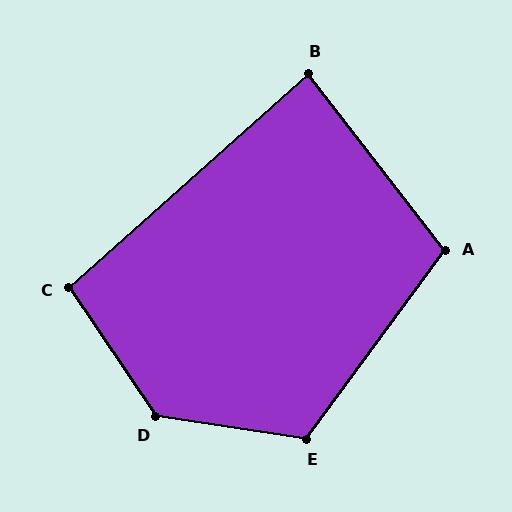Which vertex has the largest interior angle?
D, at approximately 132 degrees.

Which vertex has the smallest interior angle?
B, at approximately 86 degrees.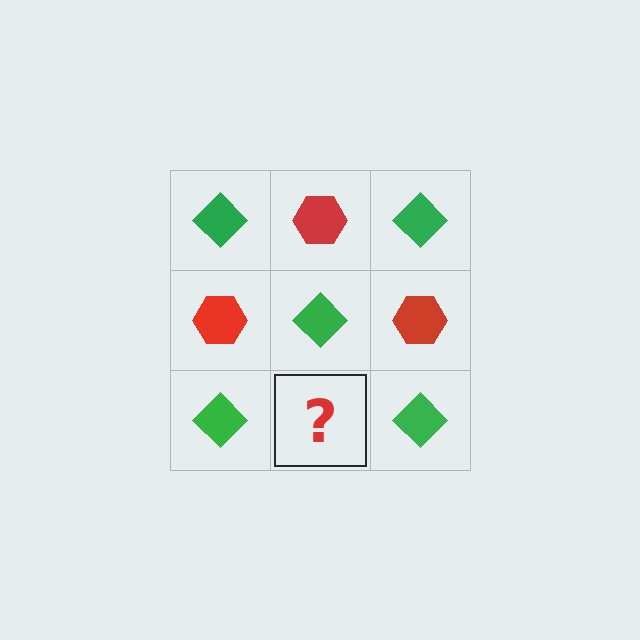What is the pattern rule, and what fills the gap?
The rule is that it alternates green diamond and red hexagon in a checkerboard pattern. The gap should be filled with a red hexagon.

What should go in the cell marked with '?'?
The missing cell should contain a red hexagon.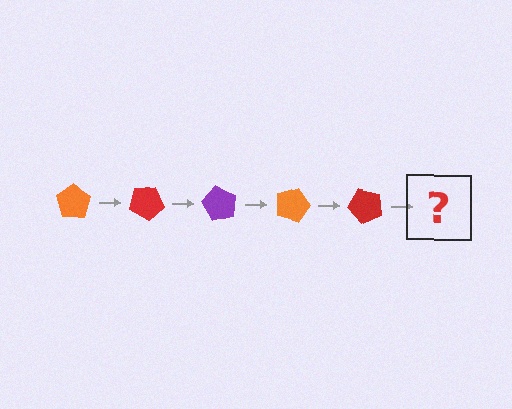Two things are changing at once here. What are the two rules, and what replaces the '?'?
The two rules are that it rotates 30 degrees each step and the color cycles through orange, red, and purple. The '?' should be a purple pentagon, rotated 150 degrees from the start.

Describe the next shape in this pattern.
It should be a purple pentagon, rotated 150 degrees from the start.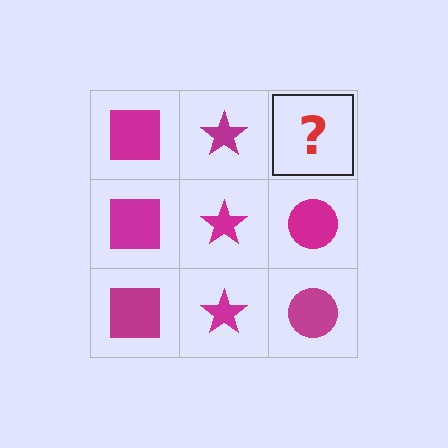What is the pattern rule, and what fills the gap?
The rule is that each column has a consistent shape. The gap should be filled with a magenta circle.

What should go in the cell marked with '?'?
The missing cell should contain a magenta circle.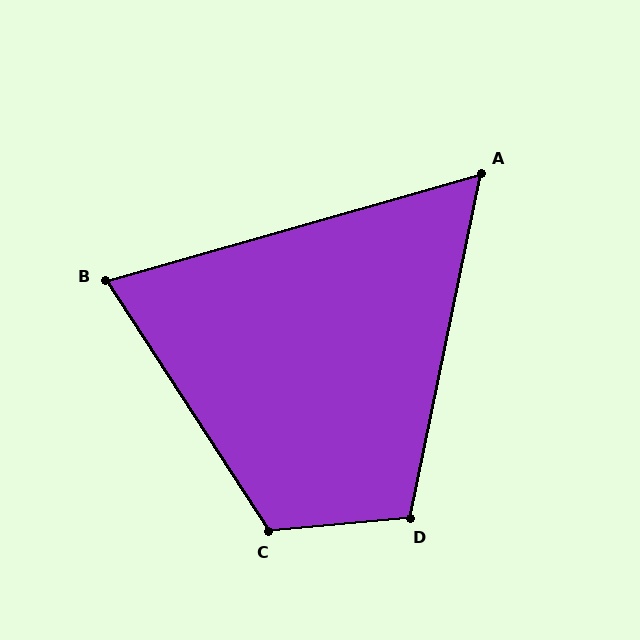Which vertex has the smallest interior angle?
A, at approximately 62 degrees.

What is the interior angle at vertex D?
Approximately 107 degrees (obtuse).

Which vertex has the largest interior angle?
C, at approximately 118 degrees.